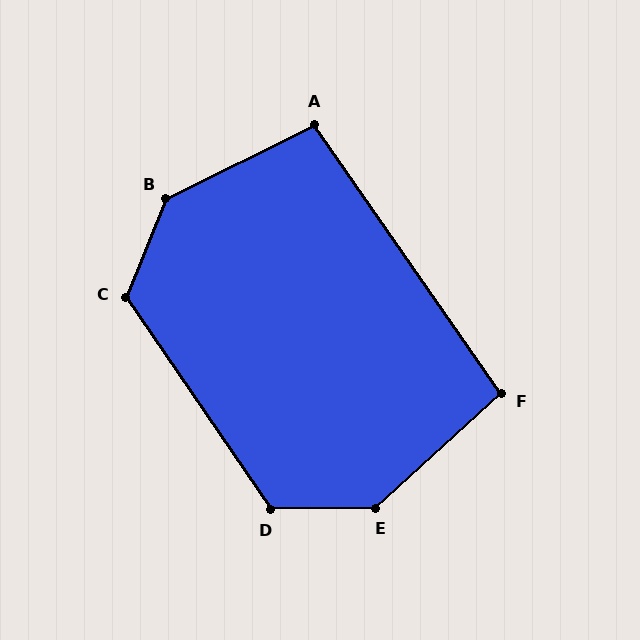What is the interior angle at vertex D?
Approximately 124 degrees (obtuse).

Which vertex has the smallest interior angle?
F, at approximately 97 degrees.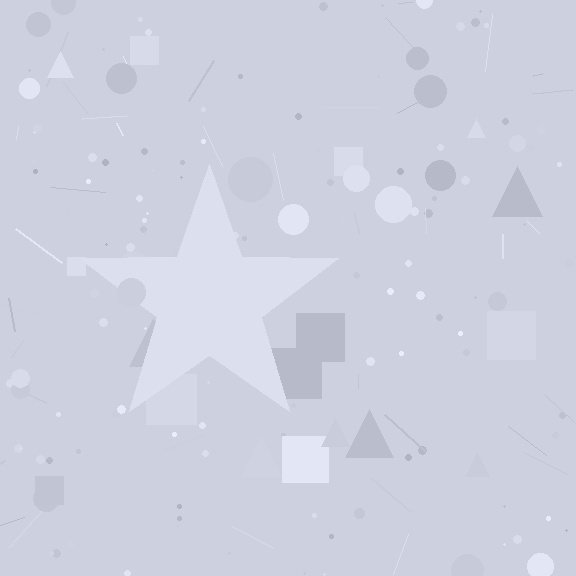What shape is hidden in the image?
A star is hidden in the image.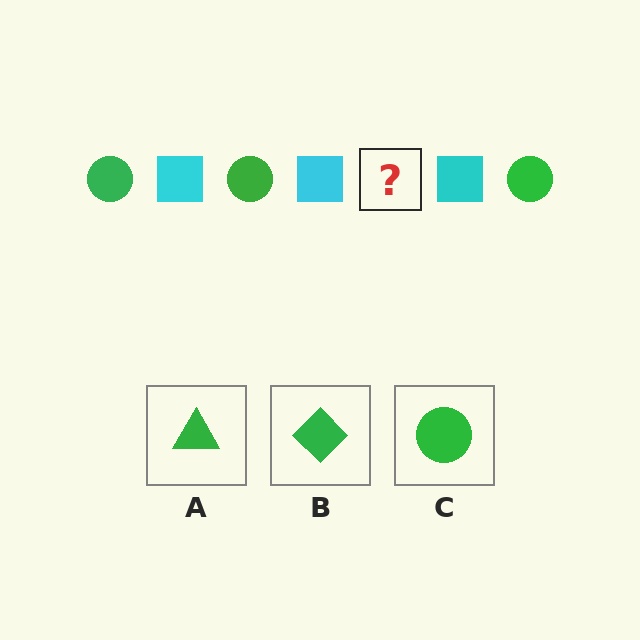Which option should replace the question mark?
Option C.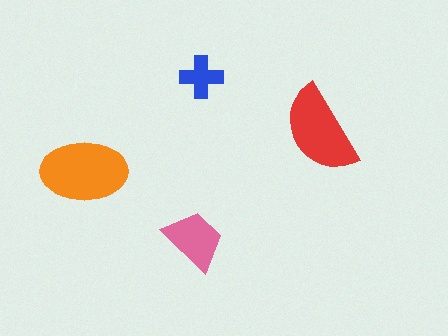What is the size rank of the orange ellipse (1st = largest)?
1st.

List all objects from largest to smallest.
The orange ellipse, the red semicircle, the pink trapezoid, the blue cross.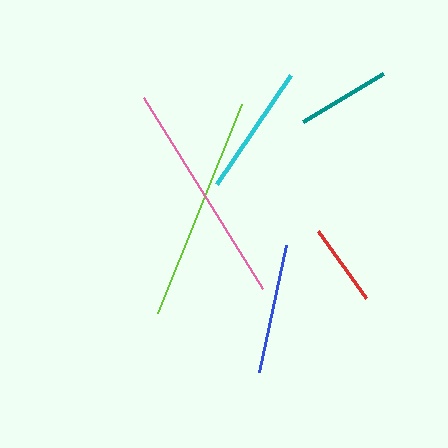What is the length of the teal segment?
The teal segment is approximately 94 pixels long.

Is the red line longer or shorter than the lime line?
The lime line is longer than the red line.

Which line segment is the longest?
The lime line is the longest at approximately 226 pixels.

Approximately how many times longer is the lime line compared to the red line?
The lime line is approximately 2.8 times the length of the red line.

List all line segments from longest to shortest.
From longest to shortest: lime, pink, cyan, blue, teal, red.